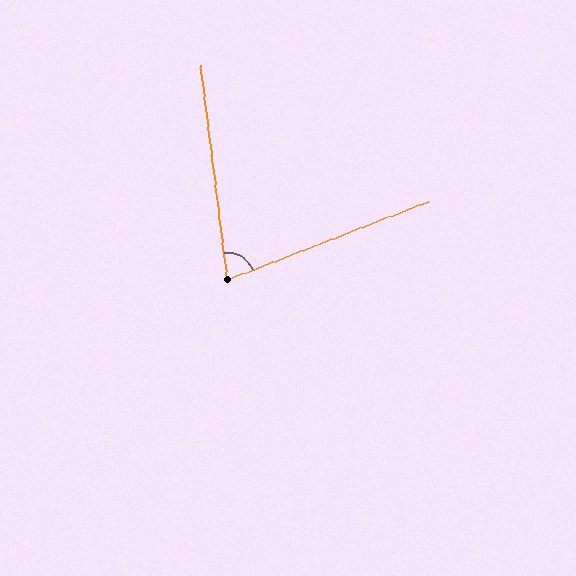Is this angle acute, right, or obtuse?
It is acute.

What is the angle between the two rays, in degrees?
Approximately 76 degrees.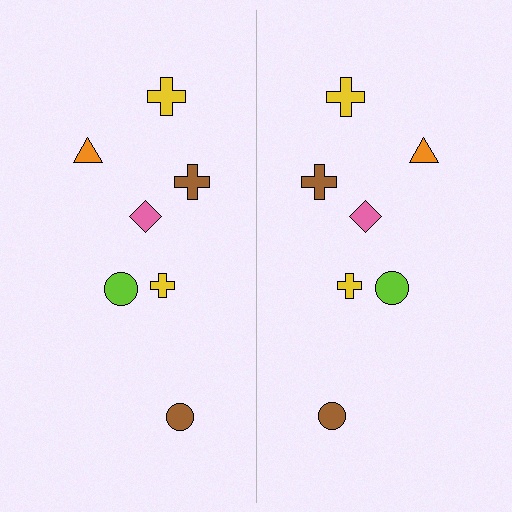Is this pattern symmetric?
Yes, this pattern has bilateral (reflection) symmetry.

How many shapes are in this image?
There are 14 shapes in this image.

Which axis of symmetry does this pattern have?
The pattern has a vertical axis of symmetry running through the center of the image.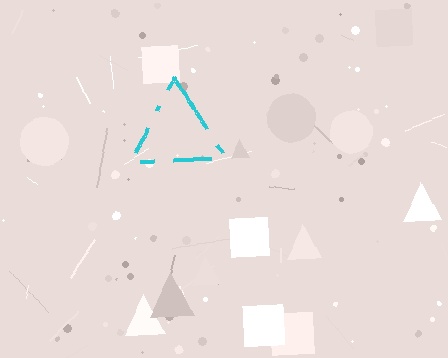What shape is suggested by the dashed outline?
The dashed outline suggests a triangle.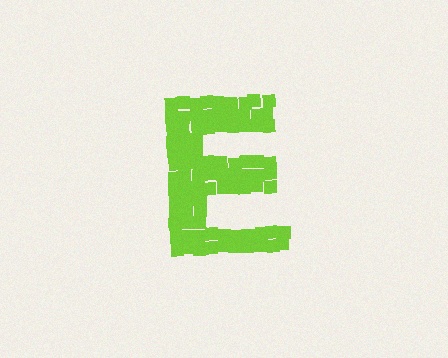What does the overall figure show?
The overall figure shows the letter E.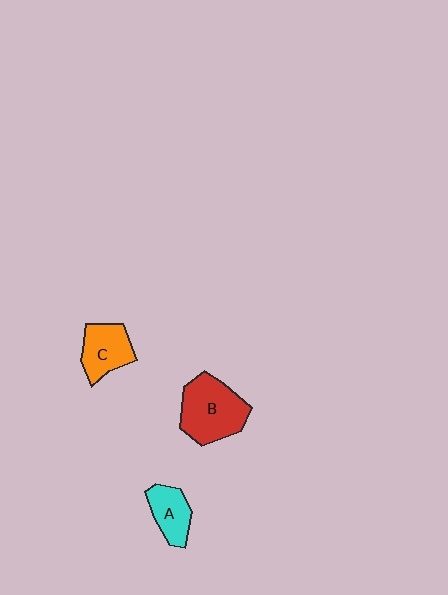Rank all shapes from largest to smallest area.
From largest to smallest: B (red), C (orange), A (cyan).